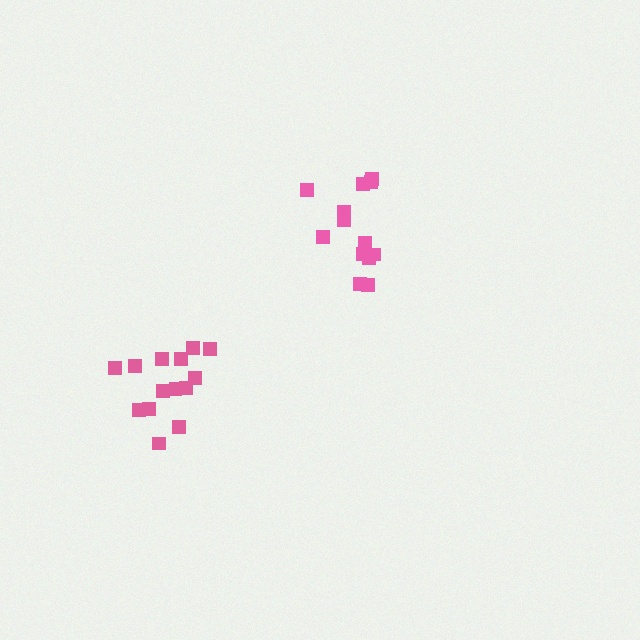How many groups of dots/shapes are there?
There are 2 groups.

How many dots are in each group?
Group 1: 14 dots, Group 2: 13 dots (27 total).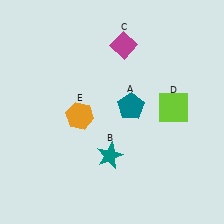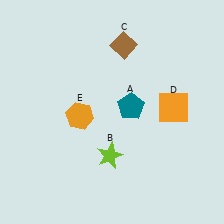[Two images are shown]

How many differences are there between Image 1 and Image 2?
There are 3 differences between the two images.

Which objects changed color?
B changed from teal to lime. C changed from magenta to brown. D changed from lime to orange.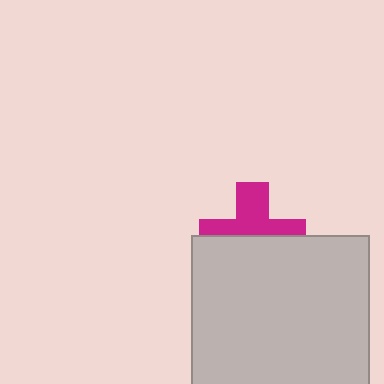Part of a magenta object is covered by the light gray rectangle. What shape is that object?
It is a cross.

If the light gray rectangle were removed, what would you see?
You would see the complete magenta cross.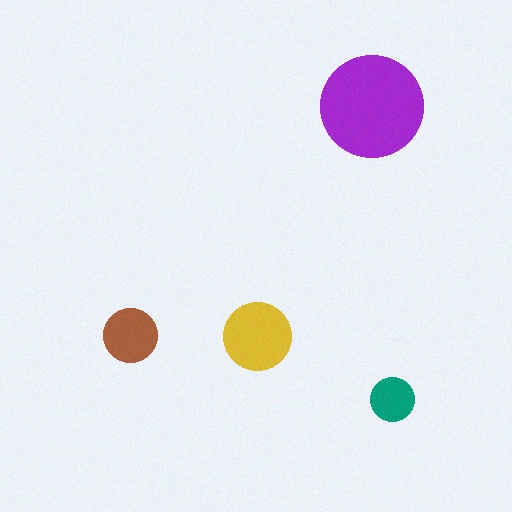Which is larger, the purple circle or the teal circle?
The purple one.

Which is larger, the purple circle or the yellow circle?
The purple one.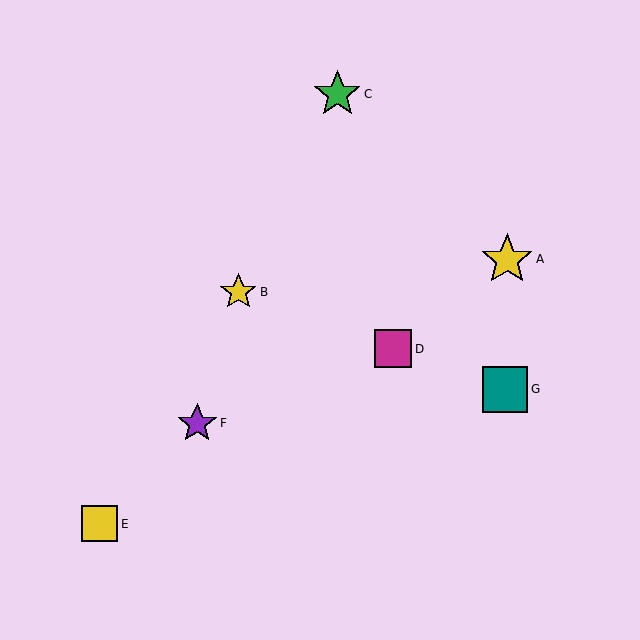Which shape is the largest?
The yellow star (labeled A) is the largest.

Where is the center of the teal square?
The center of the teal square is at (505, 389).